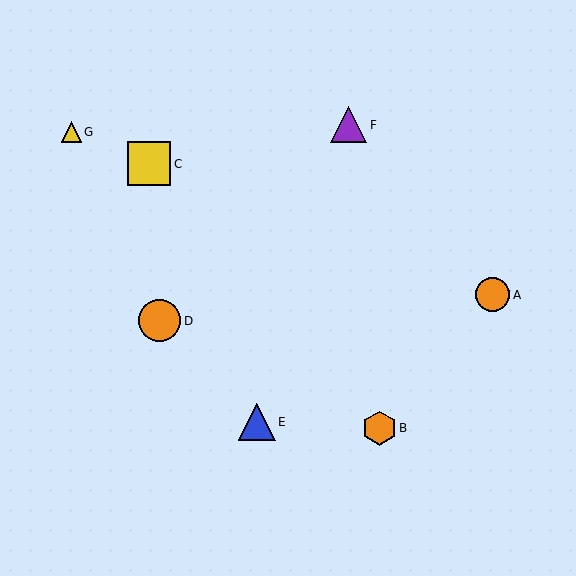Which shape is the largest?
The yellow square (labeled C) is the largest.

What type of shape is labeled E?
Shape E is a blue triangle.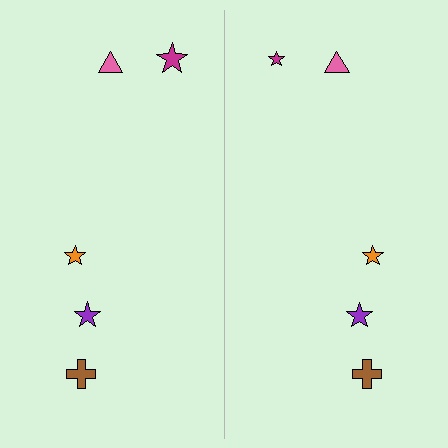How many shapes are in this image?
There are 10 shapes in this image.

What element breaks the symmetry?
The magenta star on the right side has a different size than its mirror counterpart.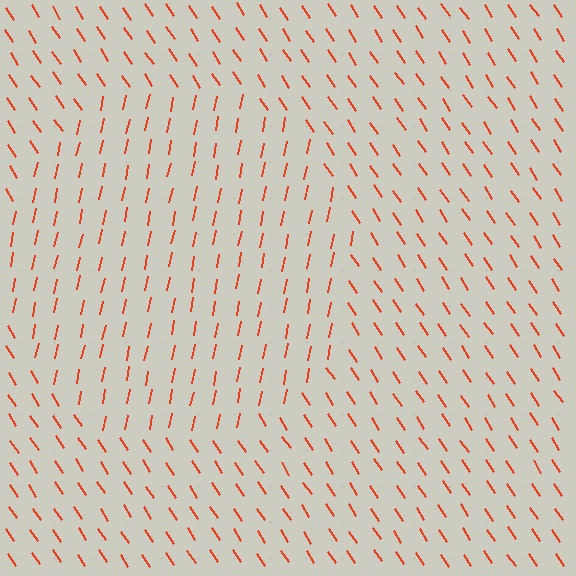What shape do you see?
I see a circle.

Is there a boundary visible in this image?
Yes, there is a texture boundary formed by a change in line orientation.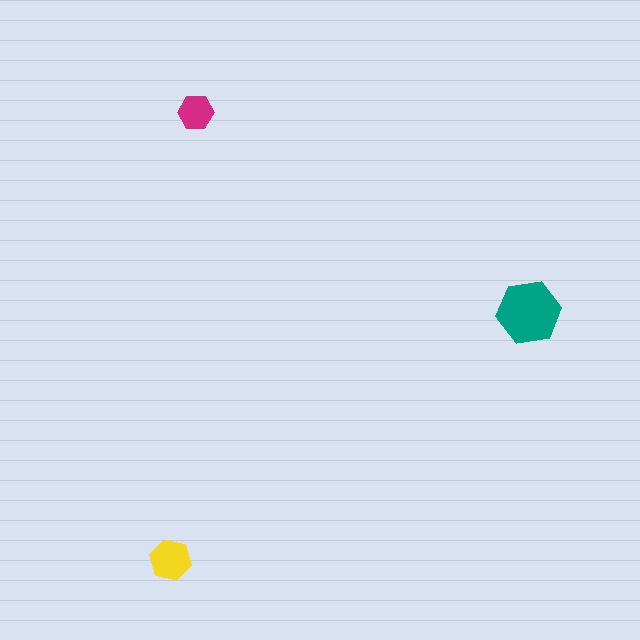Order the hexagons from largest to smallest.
the teal one, the yellow one, the magenta one.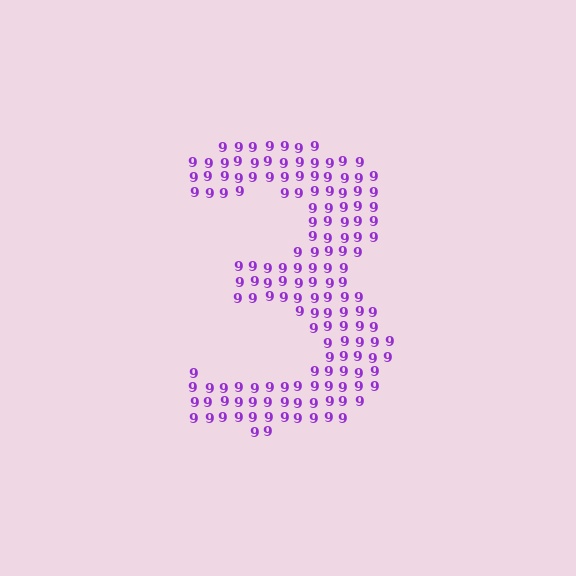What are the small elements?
The small elements are digit 9's.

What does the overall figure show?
The overall figure shows the digit 3.